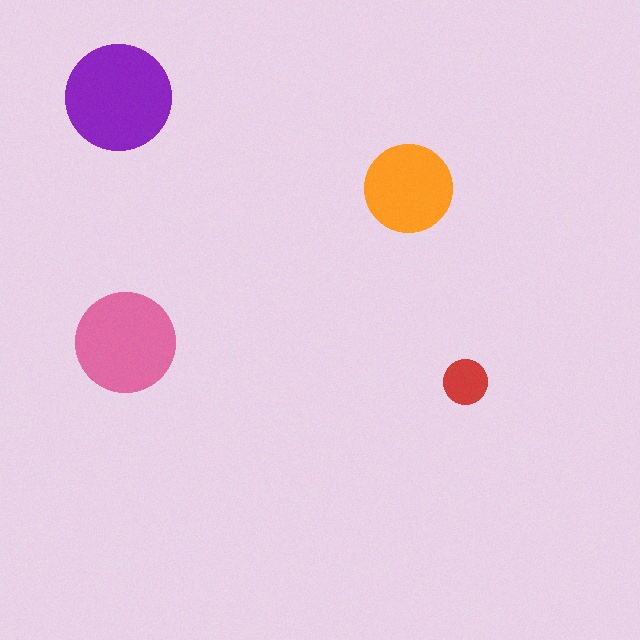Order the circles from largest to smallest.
the purple one, the pink one, the orange one, the red one.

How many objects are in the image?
There are 4 objects in the image.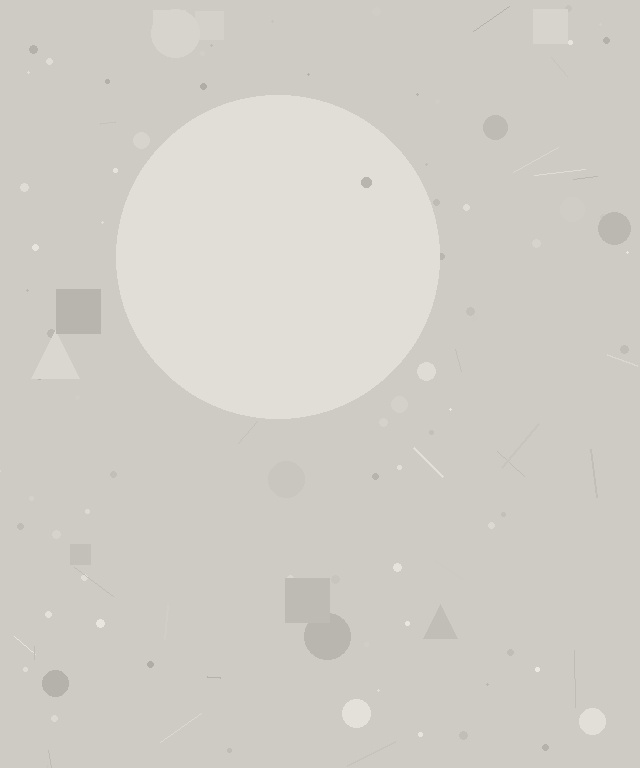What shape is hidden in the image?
A circle is hidden in the image.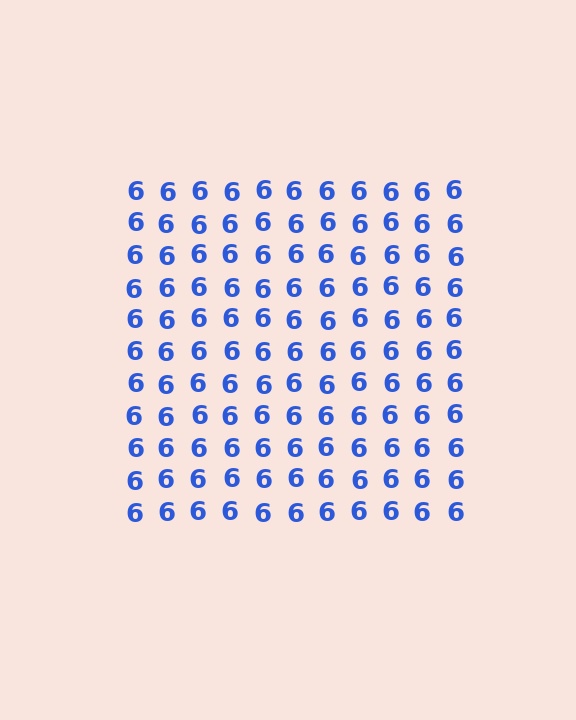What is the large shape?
The large shape is a square.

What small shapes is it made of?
It is made of small digit 6's.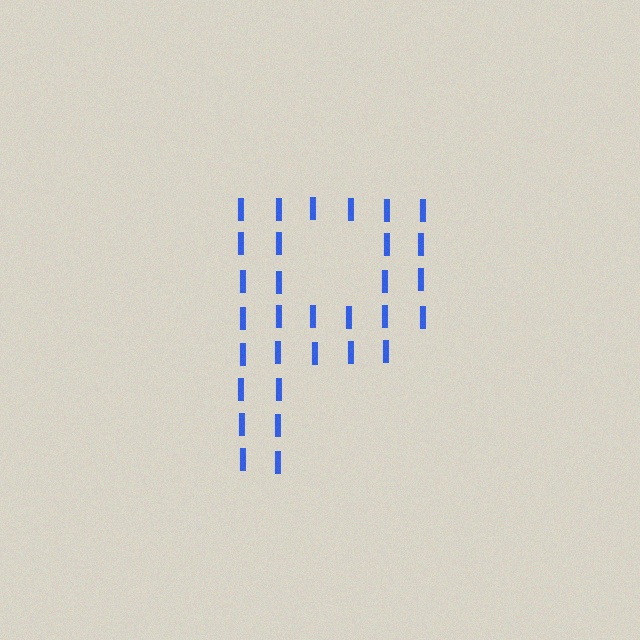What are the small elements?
The small elements are letter I's.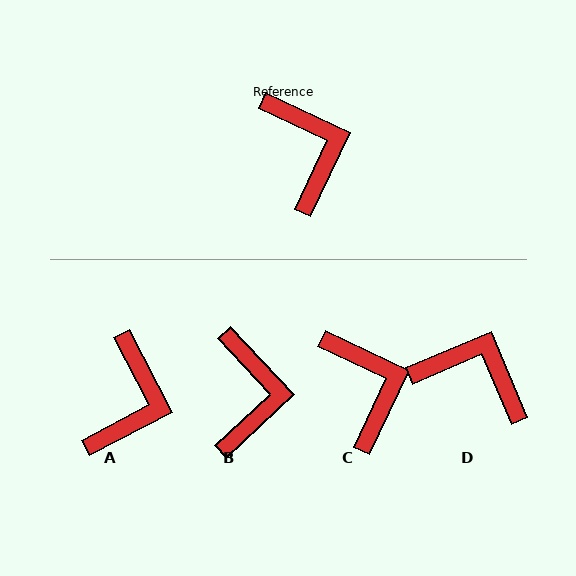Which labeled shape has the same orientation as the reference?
C.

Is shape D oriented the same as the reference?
No, it is off by about 48 degrees.